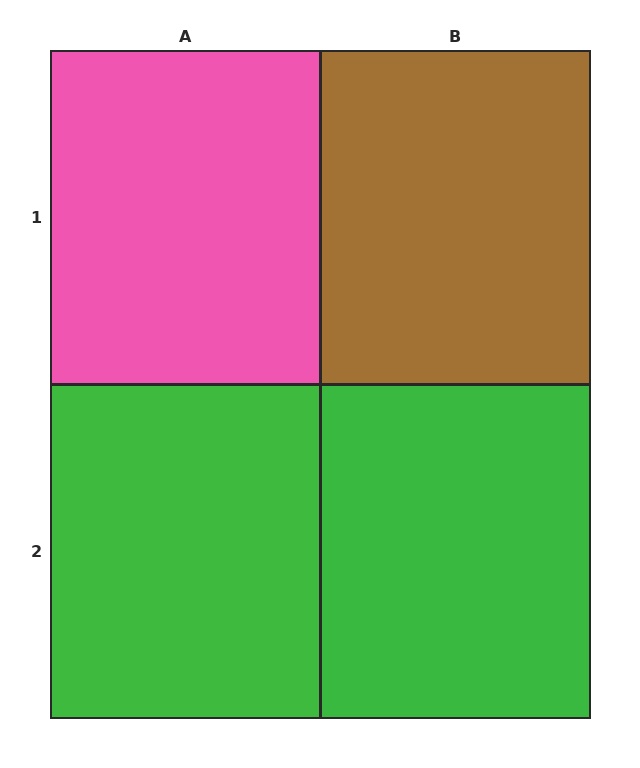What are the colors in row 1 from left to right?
Pink, brown.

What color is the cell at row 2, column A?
Green.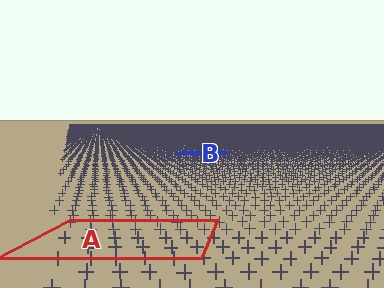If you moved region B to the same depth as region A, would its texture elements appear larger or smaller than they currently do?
They would appear larger. At a closer depth, the same texture elements are projected at a bigger on-screen size.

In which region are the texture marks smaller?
The texture marks are smaller in region B, because it is farther away.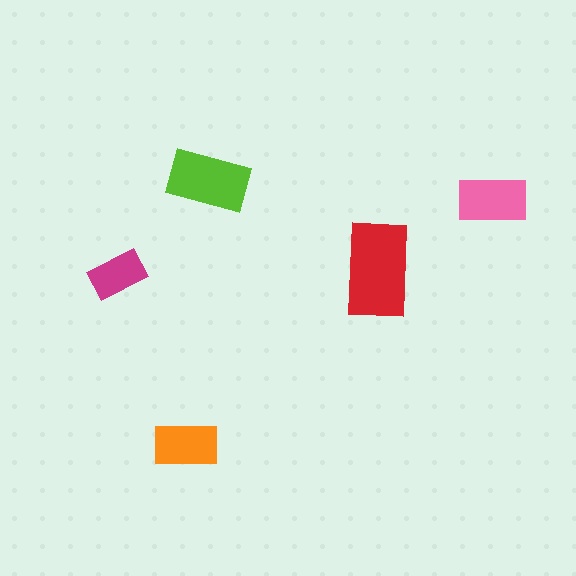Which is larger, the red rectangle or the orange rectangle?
The red one.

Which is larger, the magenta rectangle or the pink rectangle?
The pink one.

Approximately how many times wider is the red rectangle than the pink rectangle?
About 1.5 times wider.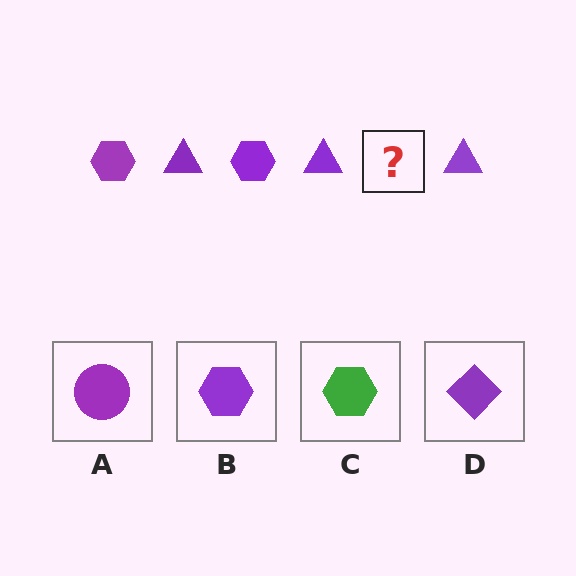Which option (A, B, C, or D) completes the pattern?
B.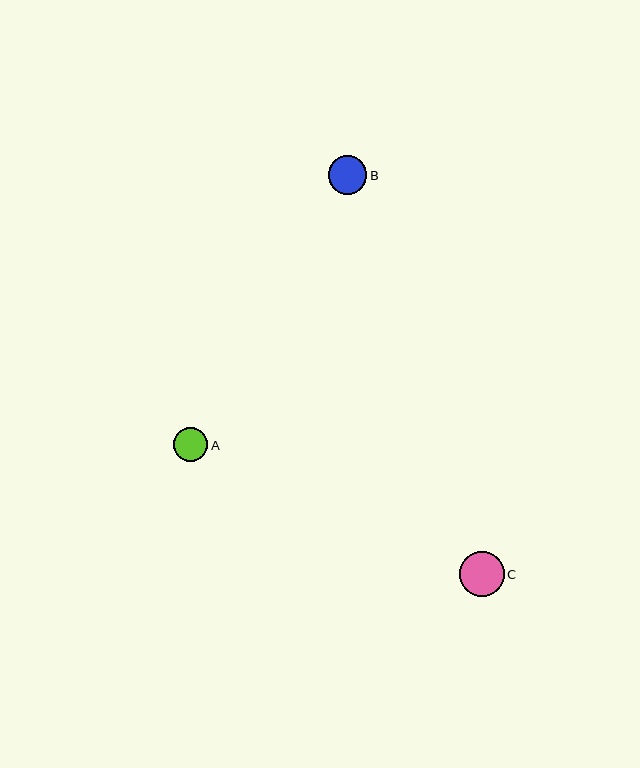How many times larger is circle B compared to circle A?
Circle B is approximately 1.1 times the size of circle A.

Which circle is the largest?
Circle C is the largest with a size of approximately 45 pixels.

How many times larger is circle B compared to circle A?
Circle B is approximately 1.1 times the size of circle A.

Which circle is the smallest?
Circle A is the smallest with a size of approximately 34 pixels.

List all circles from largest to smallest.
From largest to smallest: C, B, A.